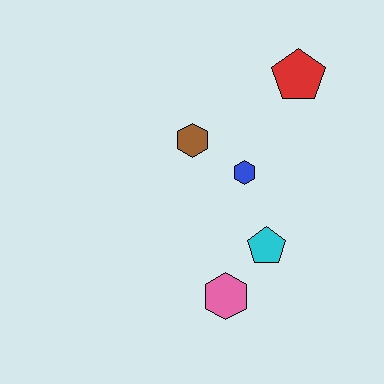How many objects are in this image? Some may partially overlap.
There are 5 objects.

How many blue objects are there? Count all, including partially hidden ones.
There is 1 blue object.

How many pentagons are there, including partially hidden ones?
There are 2 pentagons.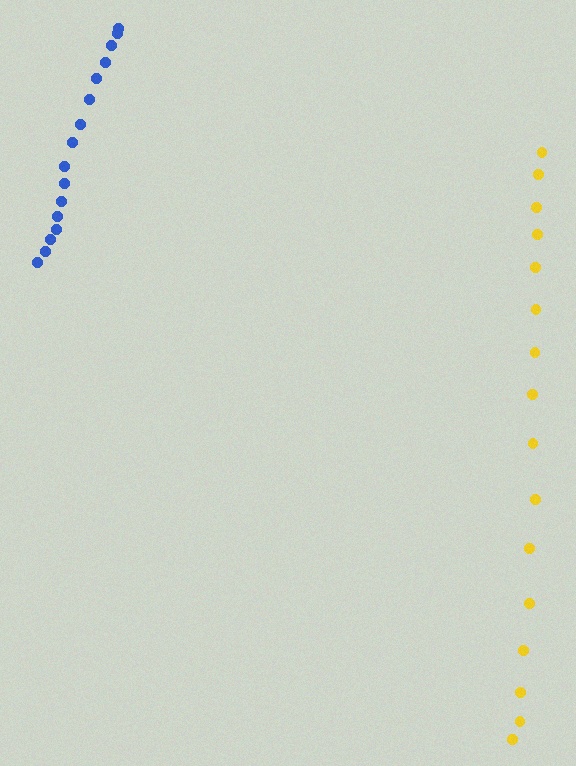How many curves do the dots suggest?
There are 2 distinct paths.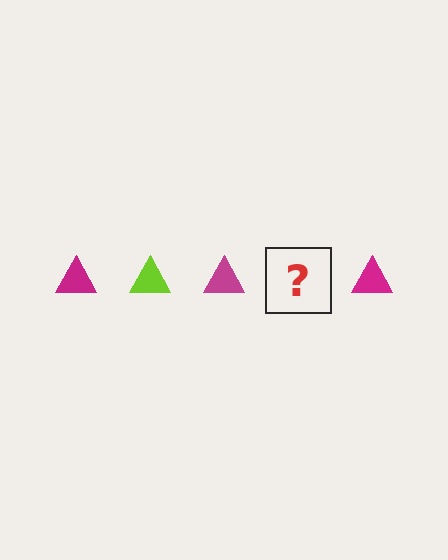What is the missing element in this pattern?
The missing element is a lime triangle.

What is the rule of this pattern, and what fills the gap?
The rule is that the pattern cycles through magenta, lime triangles. The gap should be filled with a lime triangle.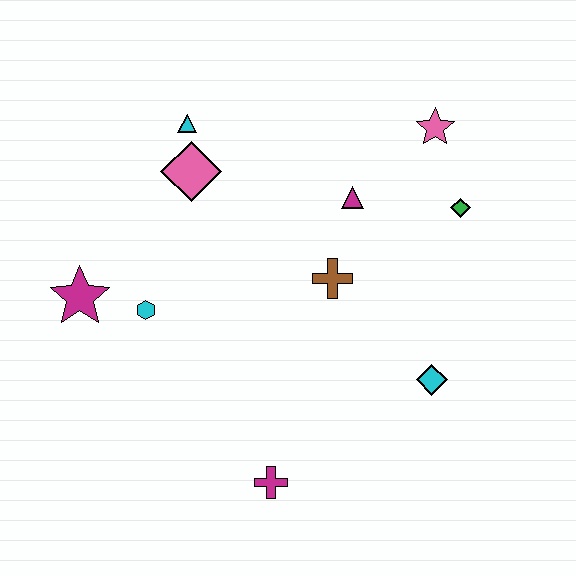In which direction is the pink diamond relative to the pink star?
The pink diamond is to the left of the pink star.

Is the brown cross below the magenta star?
No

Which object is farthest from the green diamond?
The magenta star is farthest from the green diamond.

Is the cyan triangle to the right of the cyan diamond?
No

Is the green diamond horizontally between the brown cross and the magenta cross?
No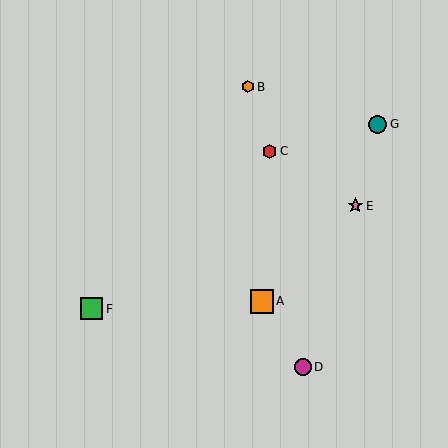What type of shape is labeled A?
Shape A is an orange square.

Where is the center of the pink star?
The center of the pink star is at (355, 206).